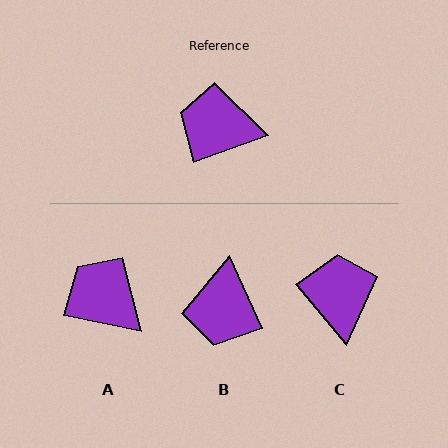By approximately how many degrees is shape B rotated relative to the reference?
Approximately 95 degrees counter-clockwise.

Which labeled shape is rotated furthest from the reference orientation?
B, about 95 degrees away.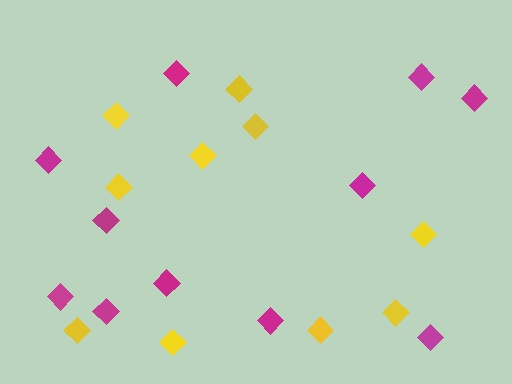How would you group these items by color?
There are 2 groups: one group of yellow diamonds (10) and one group of magenta diamonds (11).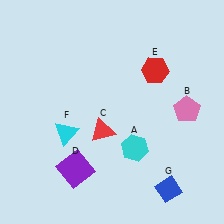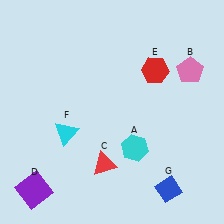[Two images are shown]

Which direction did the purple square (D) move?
The purple square (D) moved left.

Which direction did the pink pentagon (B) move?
The pink pentagon (B) moved up.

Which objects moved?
The objects that moved are: the pink pentagon (B), the red triangle (C), the purple square (D).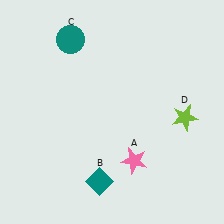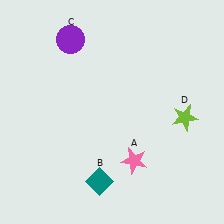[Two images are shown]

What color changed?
The circle (C) changed from teal in Image 1 to purple in Image 2.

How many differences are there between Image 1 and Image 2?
There is 1 difference between the two images.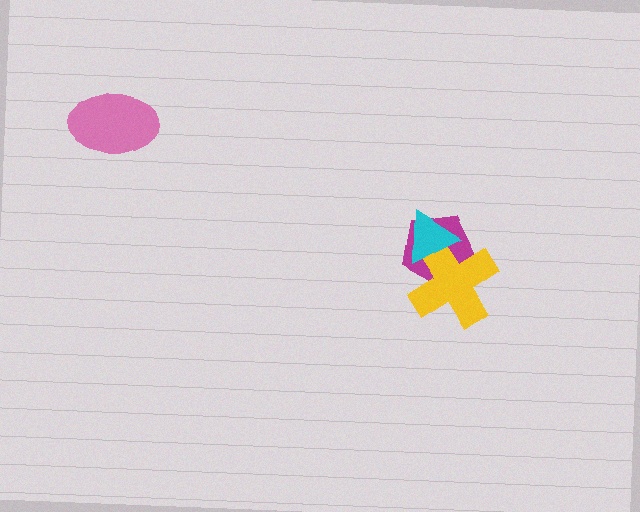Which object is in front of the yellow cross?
The cyan triangle is in front of the yellow cross.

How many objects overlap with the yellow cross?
2 objects overlap with the yellow cross.